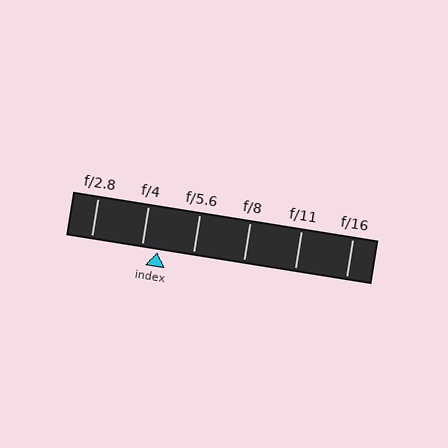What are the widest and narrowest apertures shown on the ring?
The widest aperture shown is f/2.8 and the narrowest is f/16.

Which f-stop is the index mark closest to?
The index mark is closest to f/4.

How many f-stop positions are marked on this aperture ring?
There are 6 f-stop positions marked.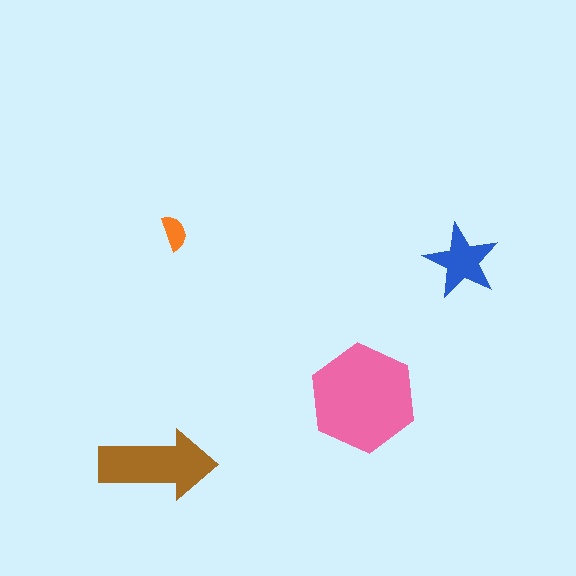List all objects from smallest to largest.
The orange semicircle, the blue star, the brown arrow, the pink hexagon.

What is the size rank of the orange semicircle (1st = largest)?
4th.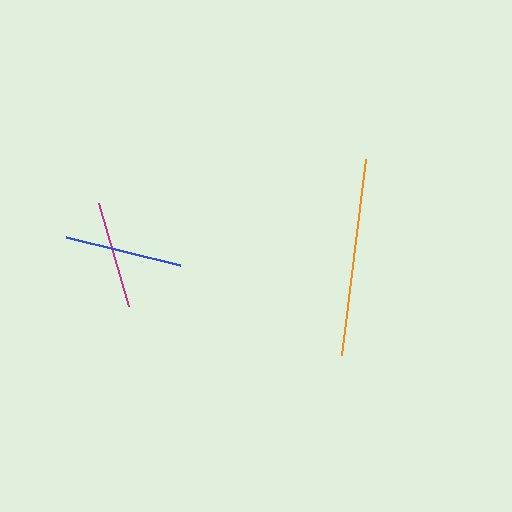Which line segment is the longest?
The orange line is the longest at approximately 197 pixels.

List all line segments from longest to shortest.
From longest to shortest: orange, blue, magenta.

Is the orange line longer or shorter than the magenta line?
The orange line is longer than the magenta line.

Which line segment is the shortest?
The magenta line is the shortest at approximately 107 pixels.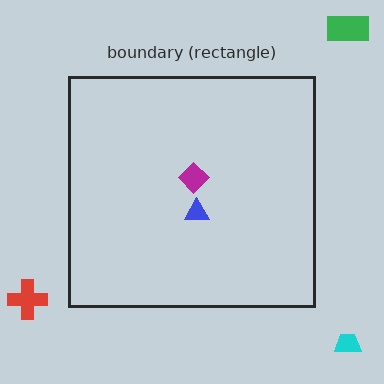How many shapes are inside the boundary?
2 inside, 3 outside.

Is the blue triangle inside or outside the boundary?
Inside.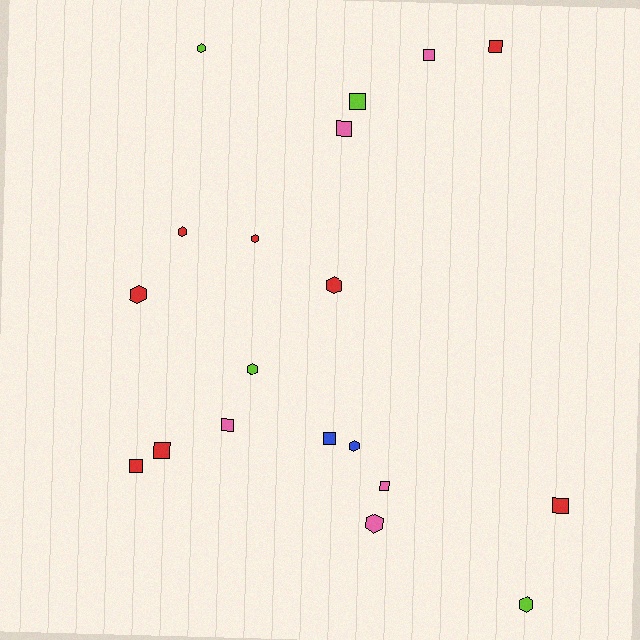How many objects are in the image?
There are 19 objects.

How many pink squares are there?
There are 4 pink squares.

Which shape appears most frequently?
Square, with 10 objects.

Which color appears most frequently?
Red, with 8 objects.